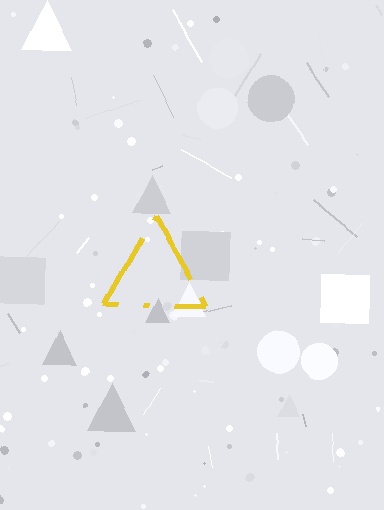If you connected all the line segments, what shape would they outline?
They would outline a triangle.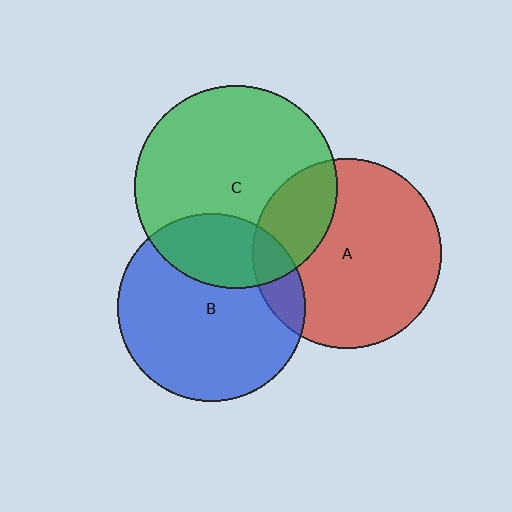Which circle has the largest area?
Circle C (green).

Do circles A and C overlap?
Yes.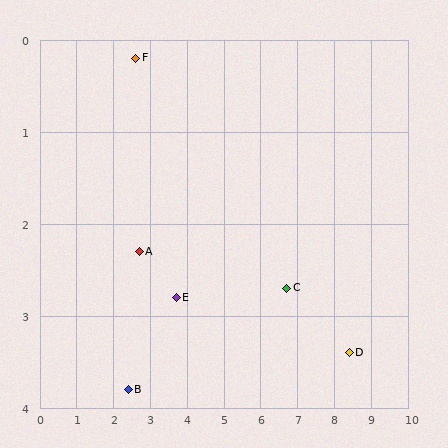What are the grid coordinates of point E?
Point E is at approximately (3.7, 2.8).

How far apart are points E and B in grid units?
Points E and B are about 1.6 grid units apart.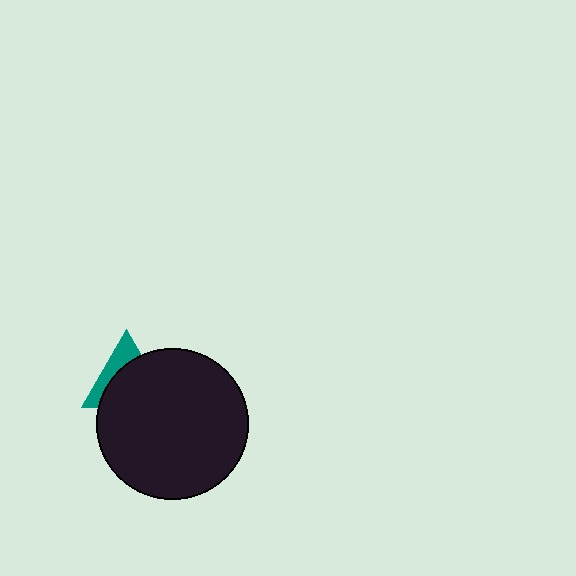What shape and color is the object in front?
The object in front is a black circle.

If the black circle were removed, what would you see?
You would see the complete teal triangle.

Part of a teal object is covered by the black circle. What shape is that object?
It is a triangle.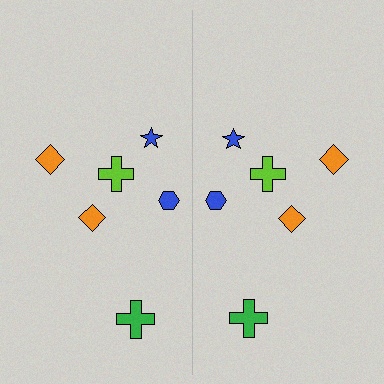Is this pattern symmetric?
Yes, this pattern has bilateral (reflection) symmetry.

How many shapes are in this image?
There are 12 shapes in this image.